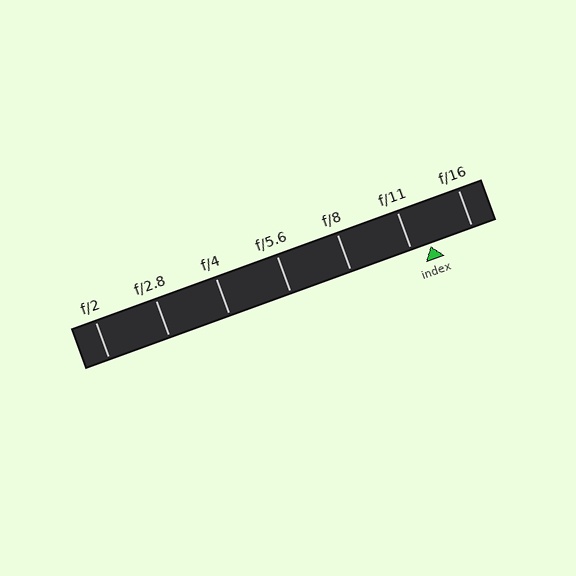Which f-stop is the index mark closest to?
The index mark is closest to f/11.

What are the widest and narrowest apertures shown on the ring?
The widest aperture shown is f/2 and the narrowest is f/16.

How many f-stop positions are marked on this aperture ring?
There are 7 f-stop positions marked.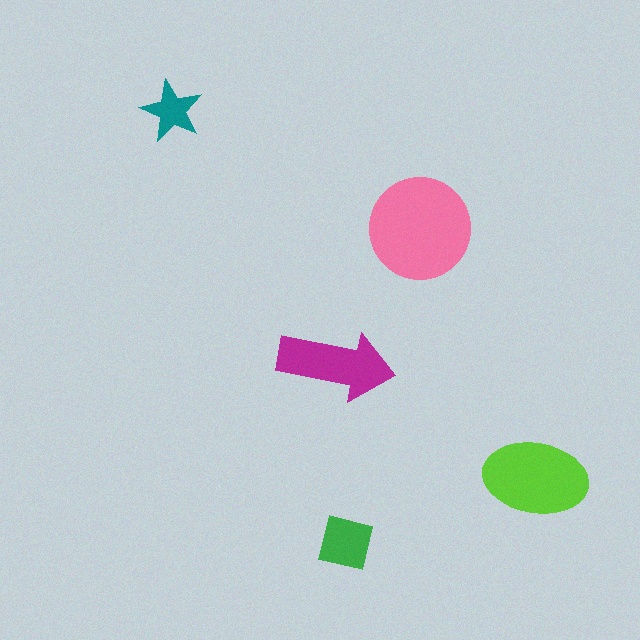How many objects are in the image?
There are 5 objects in the image.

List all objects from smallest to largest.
The teal star, the green square, the magenta arrow, the lime ellipse, the pink circle.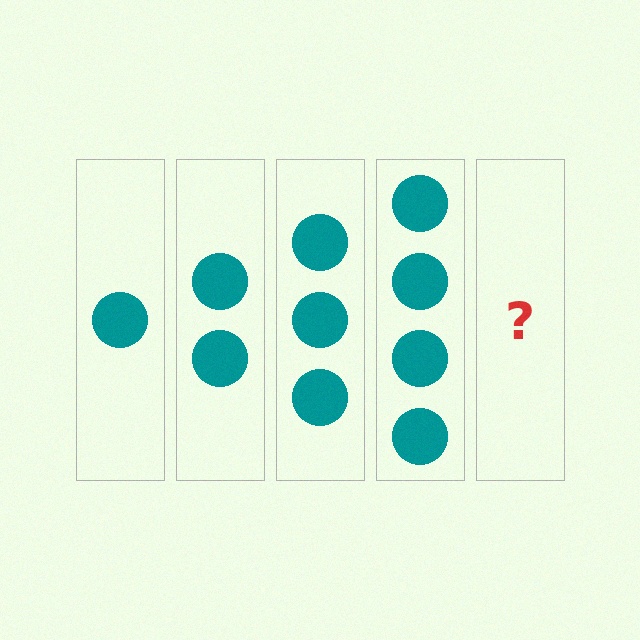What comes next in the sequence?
The next element should be 5 circles.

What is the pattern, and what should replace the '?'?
The pattern is that each step adds one more circle. The '?' should be 5 circles.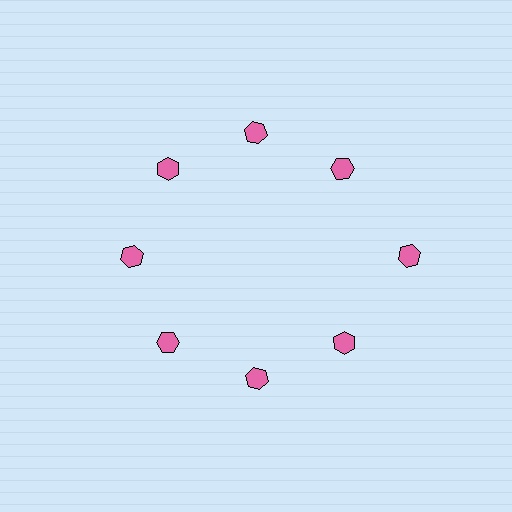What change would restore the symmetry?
The symmetry would be restored by moving it inward, back onto the ring so that all 8 hexagons sit at equal angles and equal distance from the center.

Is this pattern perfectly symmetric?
No. The 8 pink hexagons are arranged in a ring, but one element near the 3 o'clock position is pushed outward from the center, breaking the 8-fold rotational symmetry.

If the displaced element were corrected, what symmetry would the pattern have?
It would have 8-fold rotational symmetry — the pattern would map onto itself every 45 degrees.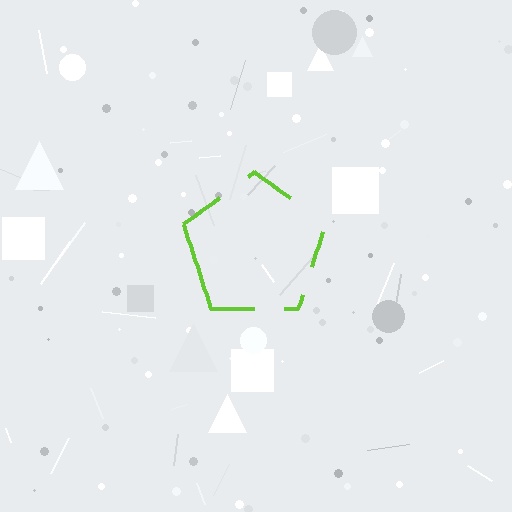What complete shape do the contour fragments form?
The contour fragments form a pentagon.